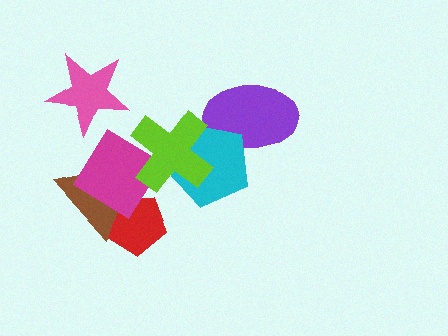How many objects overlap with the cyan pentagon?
2 objects overlap with the cyan pentagon.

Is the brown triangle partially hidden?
Yes, it is partially covered by another shape.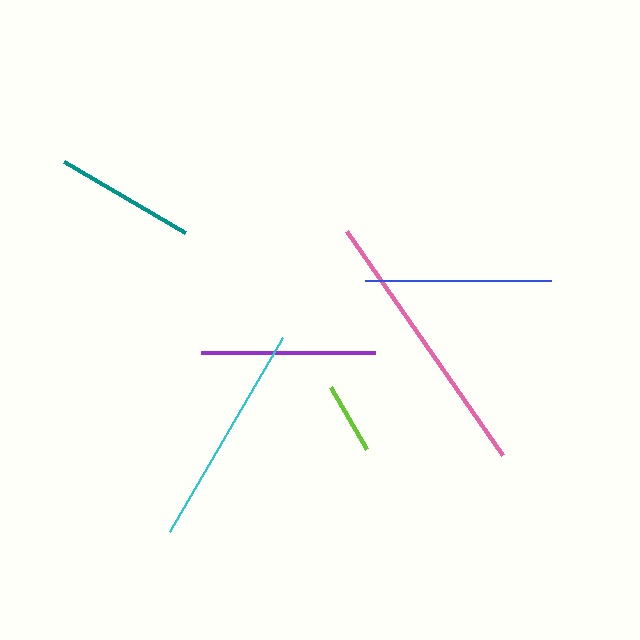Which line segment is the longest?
The pink line is the longest at approximately 273 pixels.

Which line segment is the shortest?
The lime line is the shortest at approximately 71 pixels.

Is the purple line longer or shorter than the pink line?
The pink line is longer than the purple line.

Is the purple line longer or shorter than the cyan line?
The cyan line is longer than the purple line.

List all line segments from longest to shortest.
From longest to shortest: pink, cyan, blue, purple, teal, lime.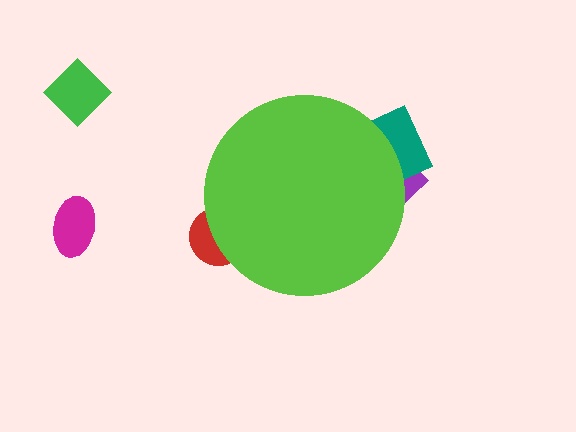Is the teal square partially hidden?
Yes, the teal square is partially hidden behind the lime circle.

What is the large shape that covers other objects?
A lime circle.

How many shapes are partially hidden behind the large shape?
3 shapes are partially hidden.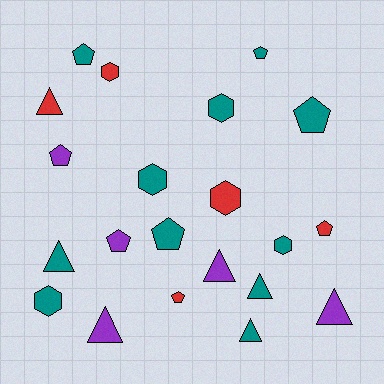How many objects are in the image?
There are 21 objects.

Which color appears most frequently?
Teal, with 11 objects.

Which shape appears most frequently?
Pentagon, with 8 objects.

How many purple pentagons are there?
There are 2 purple pentagons.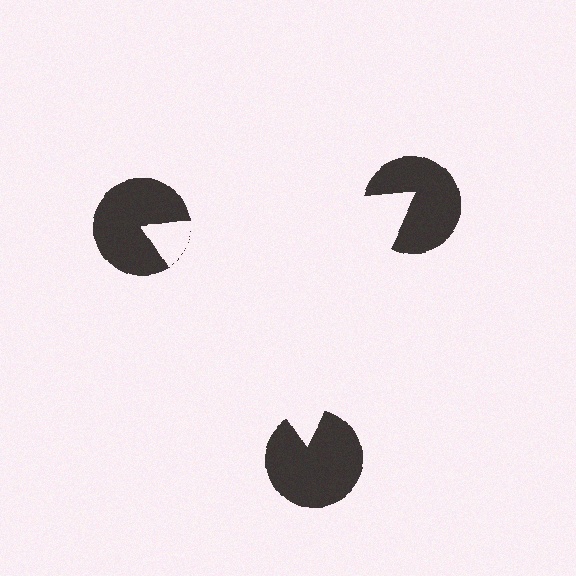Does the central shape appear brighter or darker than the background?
It typically appears slightly brighter than the background, even though no actual brightness change is drawn.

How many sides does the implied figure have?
3 sides.